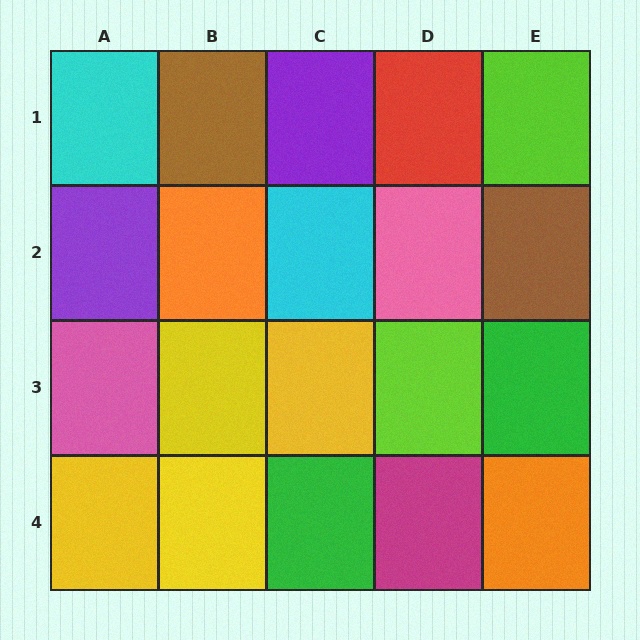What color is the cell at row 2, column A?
Purple.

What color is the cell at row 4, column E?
Orange.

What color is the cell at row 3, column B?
Yellow.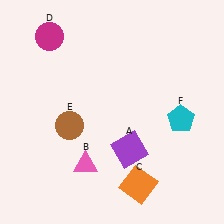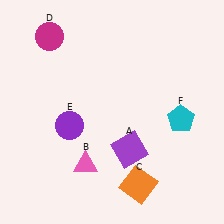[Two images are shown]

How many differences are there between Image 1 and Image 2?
There is 1 difference between the two images.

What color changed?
The circle (E) changed from brown in Image 1 to purple in Image 2.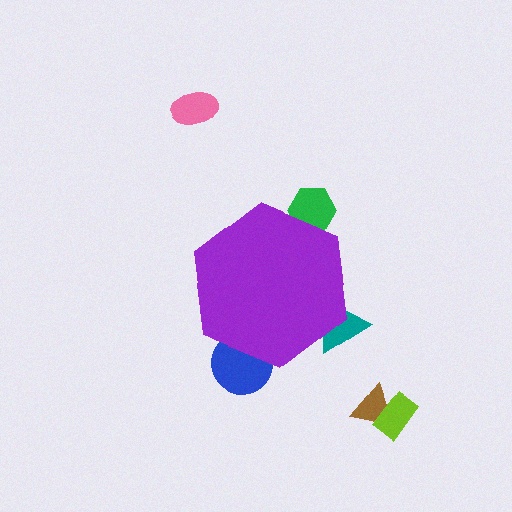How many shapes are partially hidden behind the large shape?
3 shapes are partially hidden.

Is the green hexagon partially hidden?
Yes, the green hexagon is partially hidden behind the purple hexagon.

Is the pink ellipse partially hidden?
No, the pink ellipse is fully visible.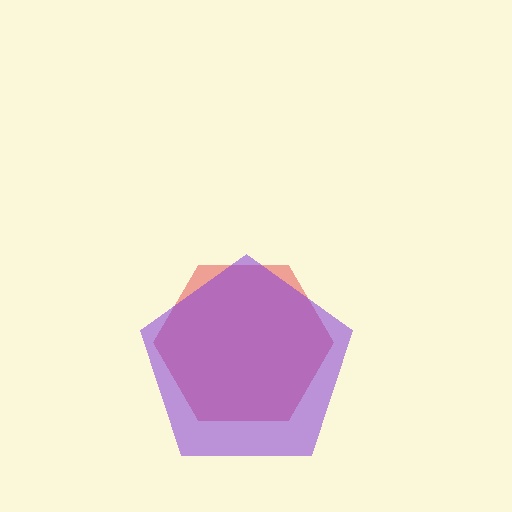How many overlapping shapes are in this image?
There are 2 overlapping shapes in the image.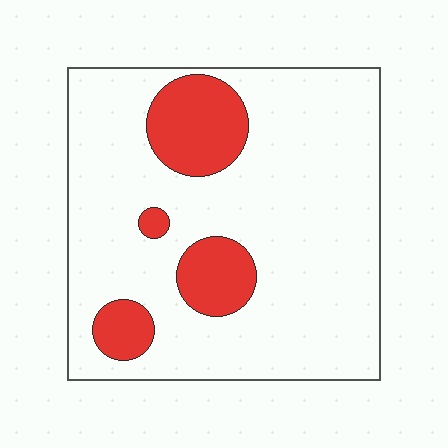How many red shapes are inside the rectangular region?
4.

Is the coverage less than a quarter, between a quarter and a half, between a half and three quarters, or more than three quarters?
Less than a quarter.